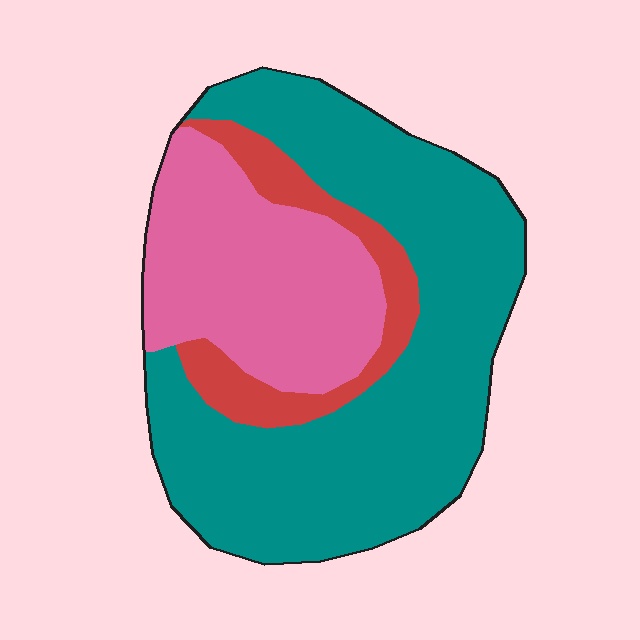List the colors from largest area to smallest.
From largest to smallest: teal, pink, red.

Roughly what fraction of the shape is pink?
Pink takes up between a quarter and a half of the shape.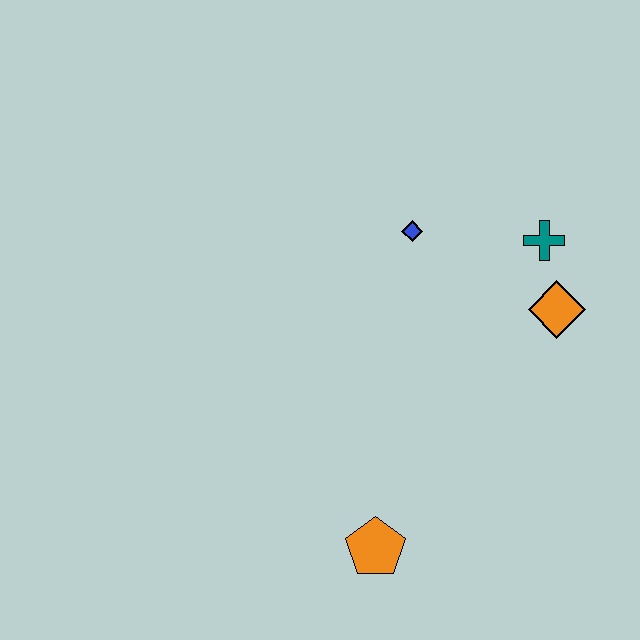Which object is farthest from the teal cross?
The orange pentagon is farthest from the teal cross.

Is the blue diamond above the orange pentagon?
Yes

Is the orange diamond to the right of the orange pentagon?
Yes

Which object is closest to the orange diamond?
The teal cross is closest to the orange diamond.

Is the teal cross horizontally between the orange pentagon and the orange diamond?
Yes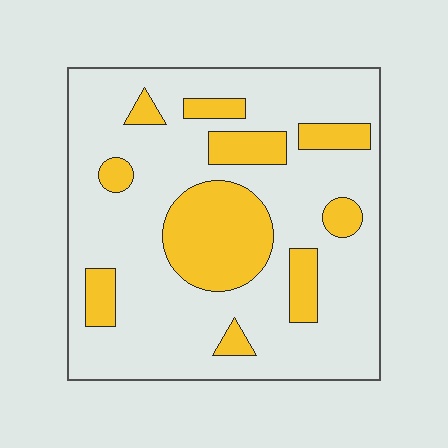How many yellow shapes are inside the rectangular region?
10.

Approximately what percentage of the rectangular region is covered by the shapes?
Approximately 25%.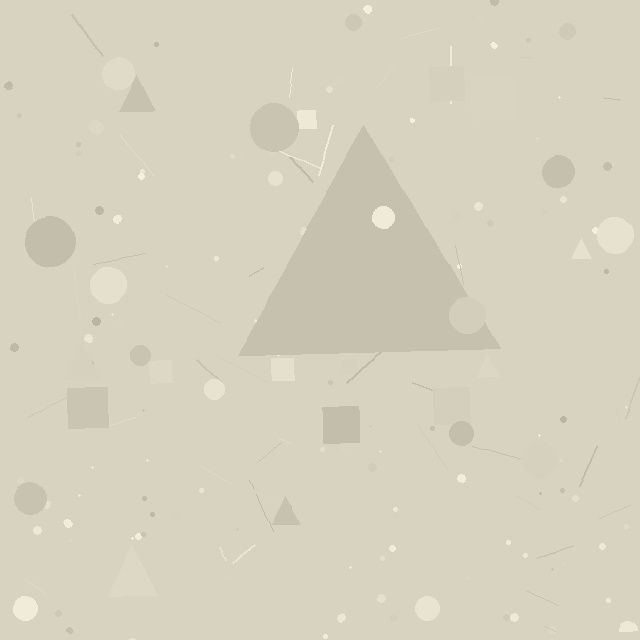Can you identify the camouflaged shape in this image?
The camouflaged shape is a triangle.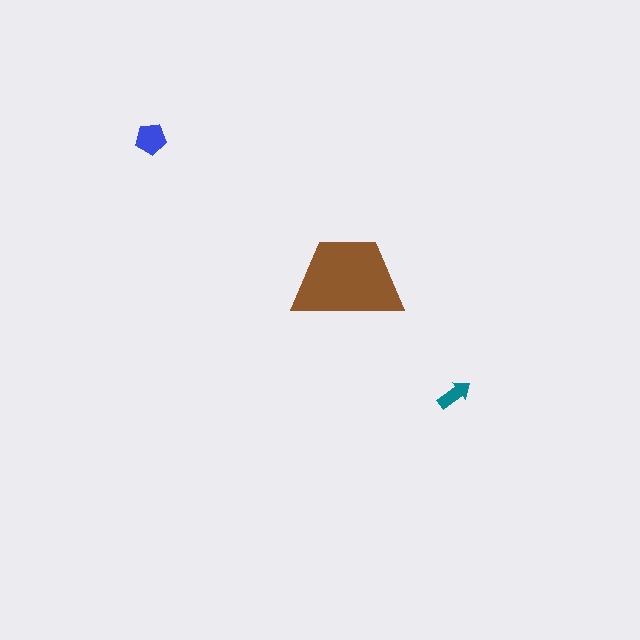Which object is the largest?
The brown trapezoid.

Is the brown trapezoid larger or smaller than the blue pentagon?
Larger.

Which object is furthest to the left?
The blue pentagon is leftmost.